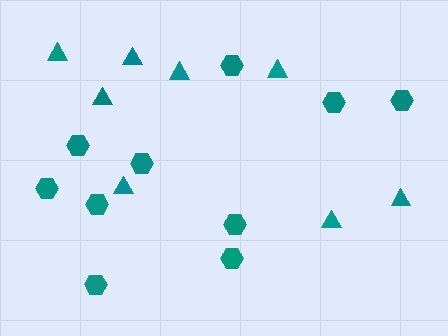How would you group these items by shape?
There are 2 groups: one group of triangles (8) and one group of hexagons (10).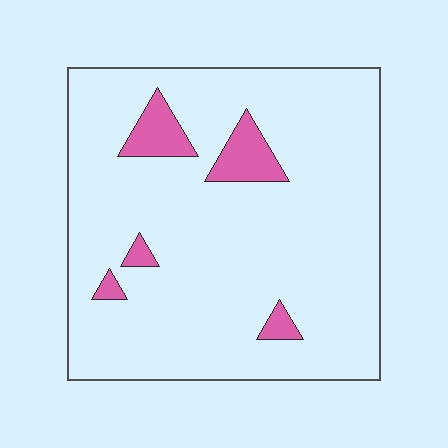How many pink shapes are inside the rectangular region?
5.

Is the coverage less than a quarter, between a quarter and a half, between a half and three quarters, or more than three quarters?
Less than a quarter.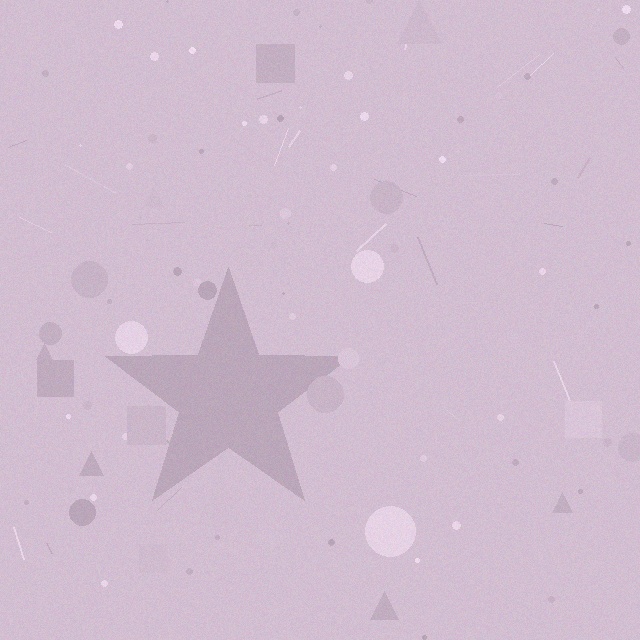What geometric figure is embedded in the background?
A star is embedded in the background.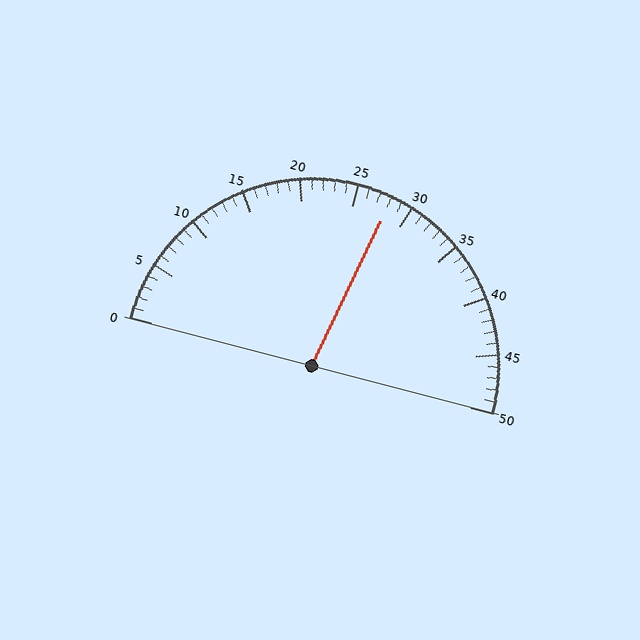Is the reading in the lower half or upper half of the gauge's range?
The reading is in the upper half of the range (0 to 50).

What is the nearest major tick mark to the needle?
The nearest major tick mark is 30.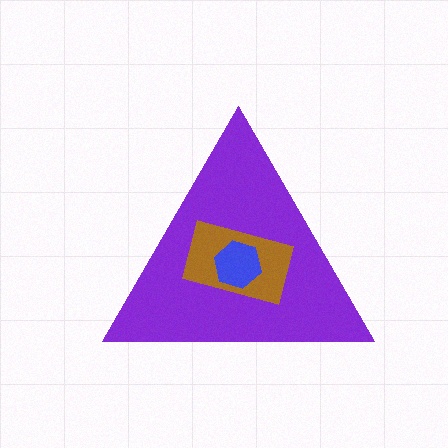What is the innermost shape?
The blue hexagon.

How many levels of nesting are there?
3.